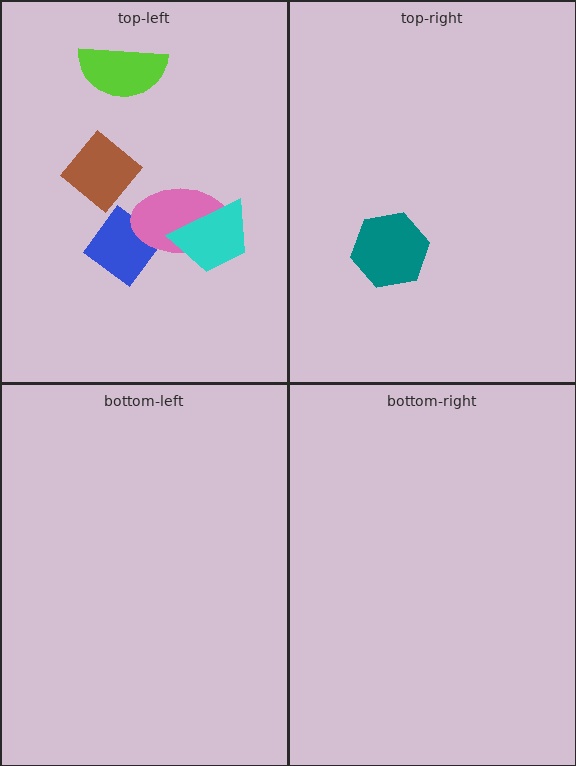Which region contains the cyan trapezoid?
The top-left region.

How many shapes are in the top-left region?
5.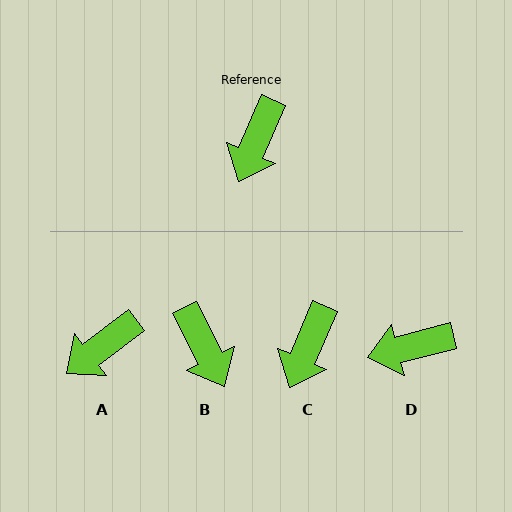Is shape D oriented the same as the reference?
No, it is off by about 52 degrees.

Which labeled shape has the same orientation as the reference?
C.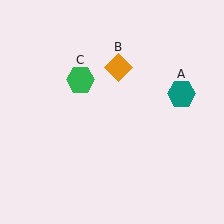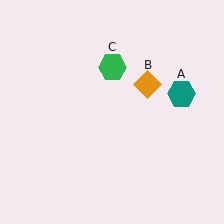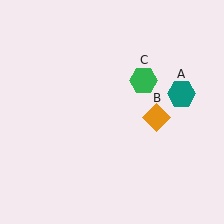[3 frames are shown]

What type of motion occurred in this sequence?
The orange diamond (object B), green hexagon (object C) rotated clockwise around the center of the scene.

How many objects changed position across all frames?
2 objects changed position: orange diamond (object B), green hexagon (object C).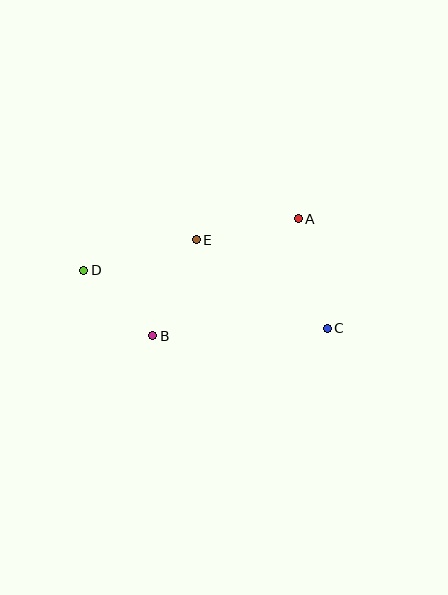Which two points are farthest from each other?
Points C and D are farthest from each other.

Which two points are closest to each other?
Points B and D are closest to each other.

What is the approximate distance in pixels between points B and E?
The distance between B and E is approximately 106 pixels.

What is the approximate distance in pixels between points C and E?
The distance between C and E is approximately 158 pixels.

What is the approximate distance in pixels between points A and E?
The distance between A and E is approximately 104 pixels.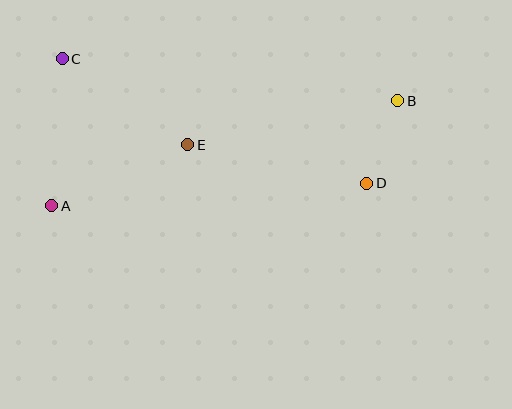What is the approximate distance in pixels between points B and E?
The distance between B and E is approximately 214 pixels.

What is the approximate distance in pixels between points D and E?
The distance between D and E is approximately 183 pixels.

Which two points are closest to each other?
Points B and D are closest to each other.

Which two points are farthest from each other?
Points A and B are farthest from each other.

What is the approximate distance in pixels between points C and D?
The distance between C and D is approximately 329 pixels.